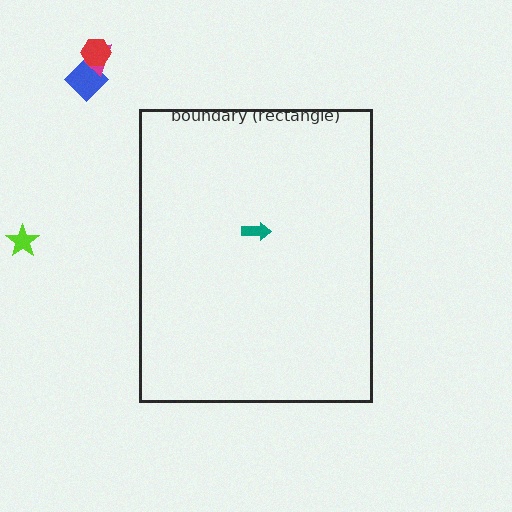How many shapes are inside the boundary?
1 inside, 4 outside.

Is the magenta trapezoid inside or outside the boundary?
Outside.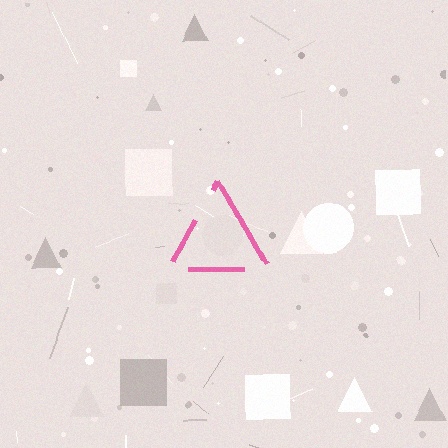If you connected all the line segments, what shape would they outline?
They would outline a triangle.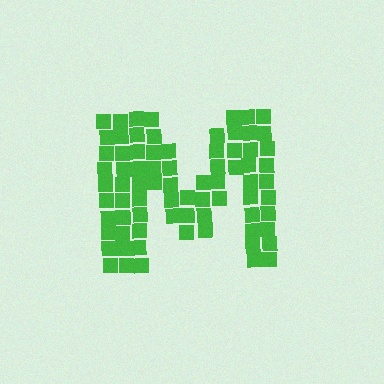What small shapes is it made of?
It is made of small squares.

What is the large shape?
The large shape is the letter M.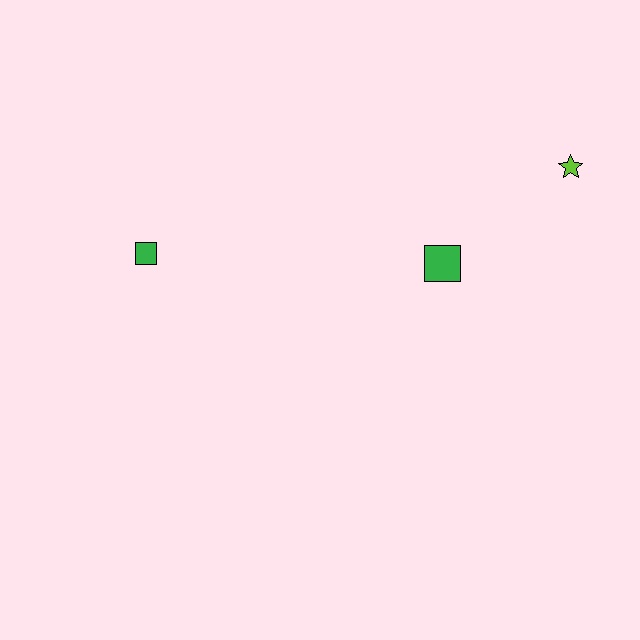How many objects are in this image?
There are 3 objects.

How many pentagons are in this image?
There are no pentagons.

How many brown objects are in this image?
There are no brown objects.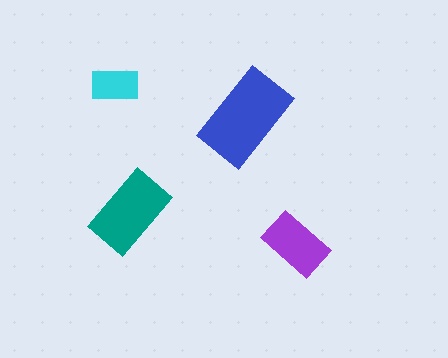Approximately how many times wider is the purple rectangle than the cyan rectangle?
About 1.5 times wider.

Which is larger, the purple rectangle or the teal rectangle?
The teal one.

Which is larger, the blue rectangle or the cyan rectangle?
The blue one.